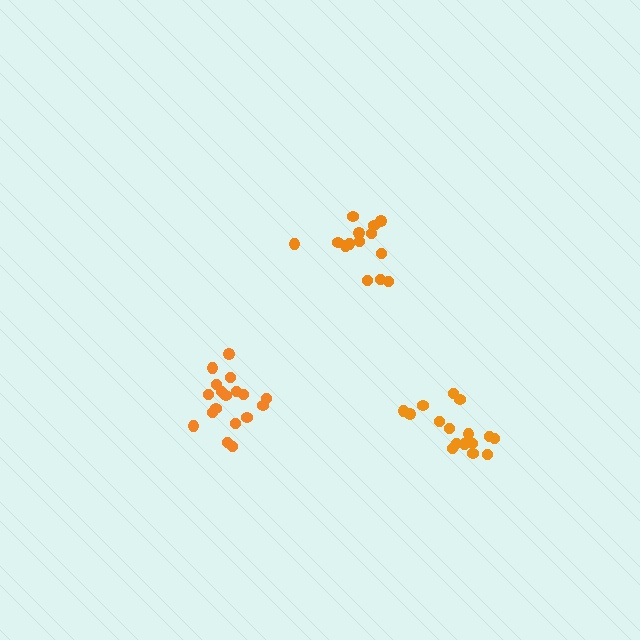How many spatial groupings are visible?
There are 3 spatial groupings.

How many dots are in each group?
Group 1: 18 dots, Group 2: 14 dots, Group 3: 16 dots (48 total).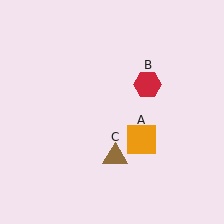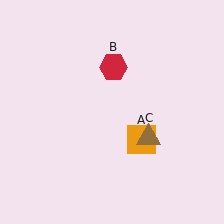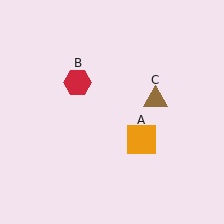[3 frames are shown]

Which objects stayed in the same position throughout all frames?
Orange square (object A) remained stationary.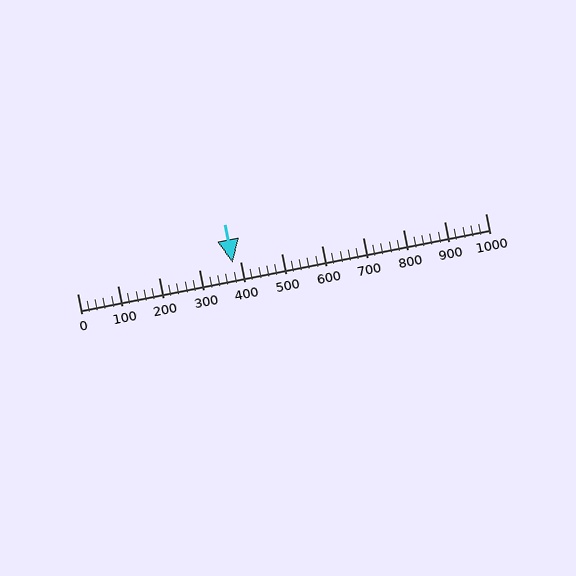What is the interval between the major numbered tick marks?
The major tick marks are spaced 100 units apart.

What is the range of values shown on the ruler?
The ruler shows values from 0 to 1000.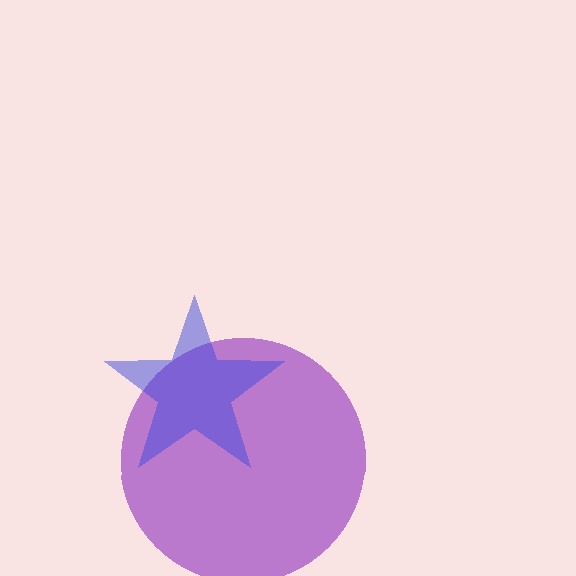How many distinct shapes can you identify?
There are 2 distinct shapes: a purple circle, a blue star.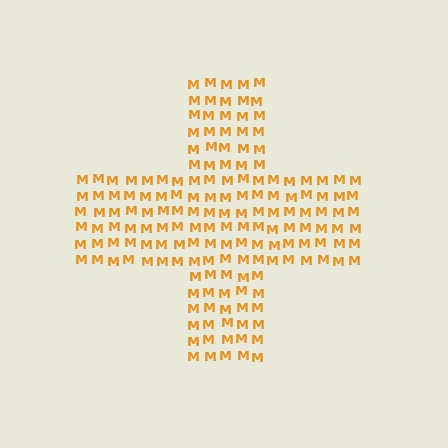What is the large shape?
The large shape is a cross.